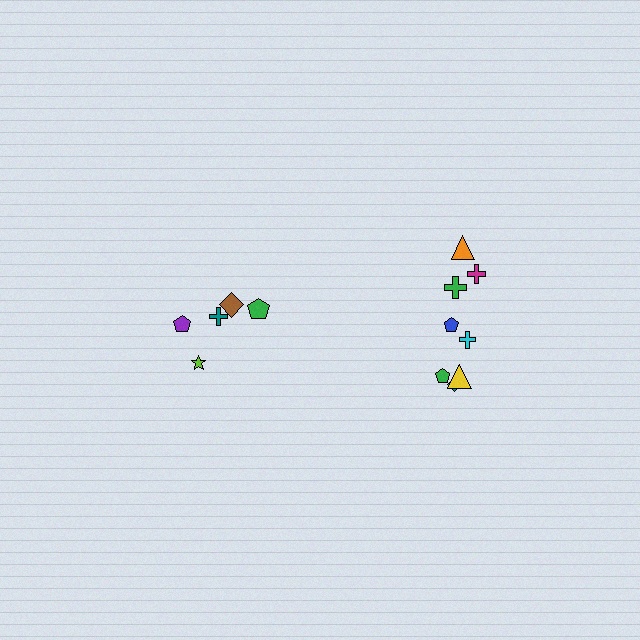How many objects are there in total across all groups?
There are 13 objects.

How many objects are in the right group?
There are 8 objects.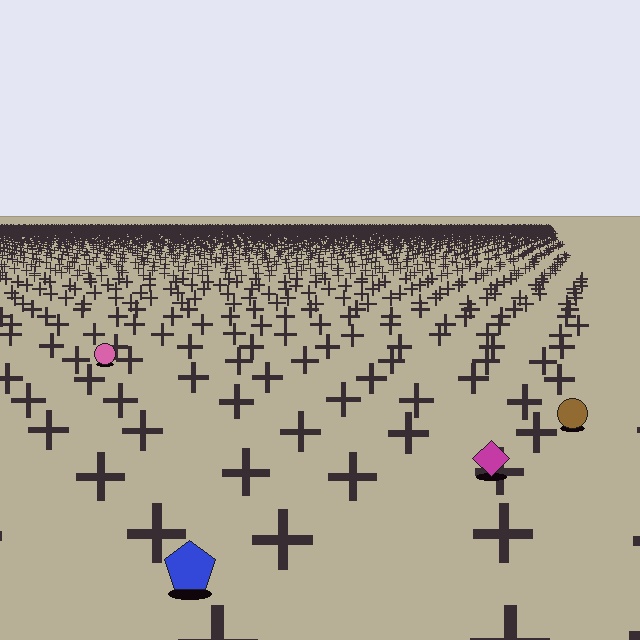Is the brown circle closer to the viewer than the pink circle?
Yes. The brown circle is closer — you can tell from the texture gradient: the ground texture is coarser near it.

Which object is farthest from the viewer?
The pink circle is farthest from the viewer. It appears smaller and the ground texture around it is denser.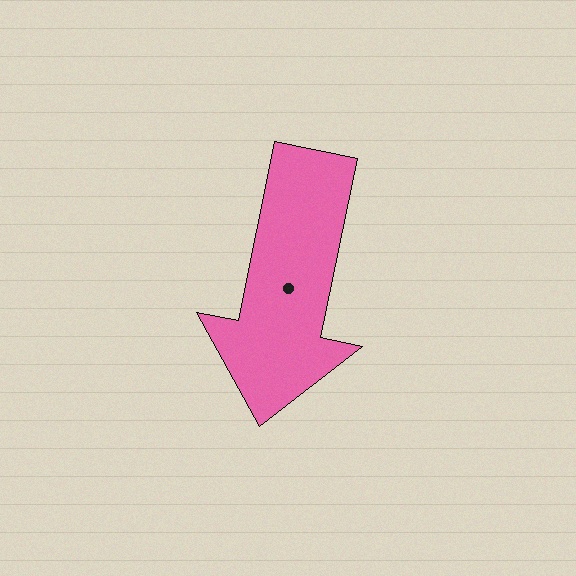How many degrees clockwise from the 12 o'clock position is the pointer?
Approximately 192 degrees.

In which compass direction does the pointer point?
South.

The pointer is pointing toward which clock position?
Roughly 6 o'clock.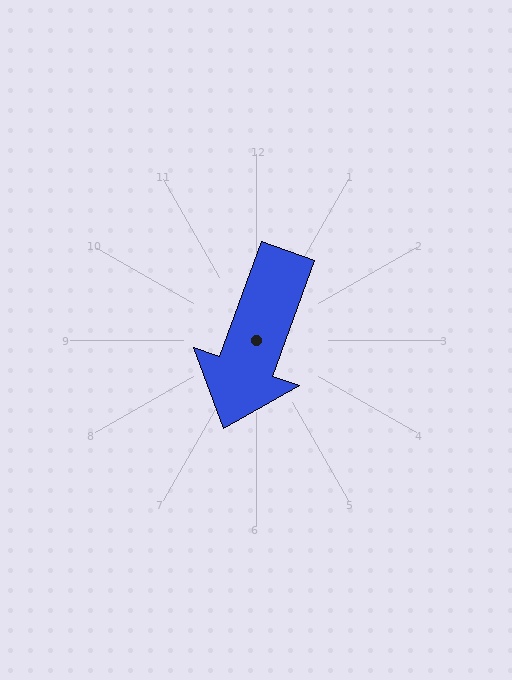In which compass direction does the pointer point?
South.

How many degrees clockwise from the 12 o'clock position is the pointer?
Approximately 200 degrees.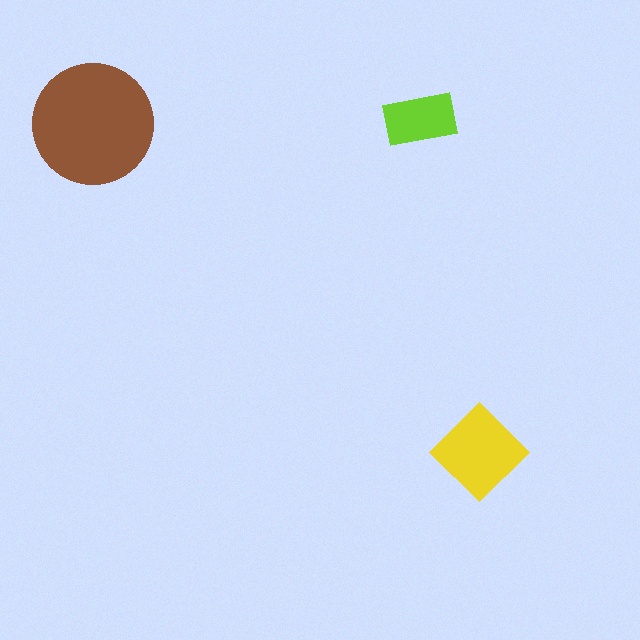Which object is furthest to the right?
The yellow diamond is rightmost.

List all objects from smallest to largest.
The lime rectangle, the yellow diamond, the brown circle.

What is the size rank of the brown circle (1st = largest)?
1st.